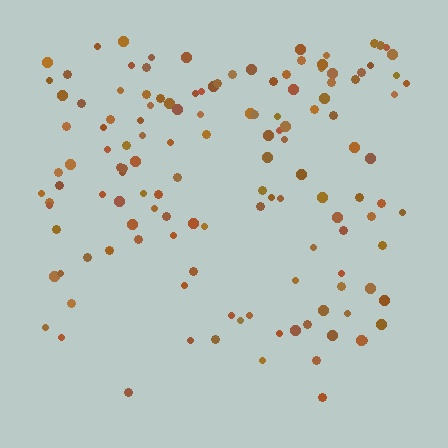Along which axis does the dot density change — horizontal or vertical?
Vertical.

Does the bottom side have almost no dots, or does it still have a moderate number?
Still a moderate number, just noticeably fewer than the top.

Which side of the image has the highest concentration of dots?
The top.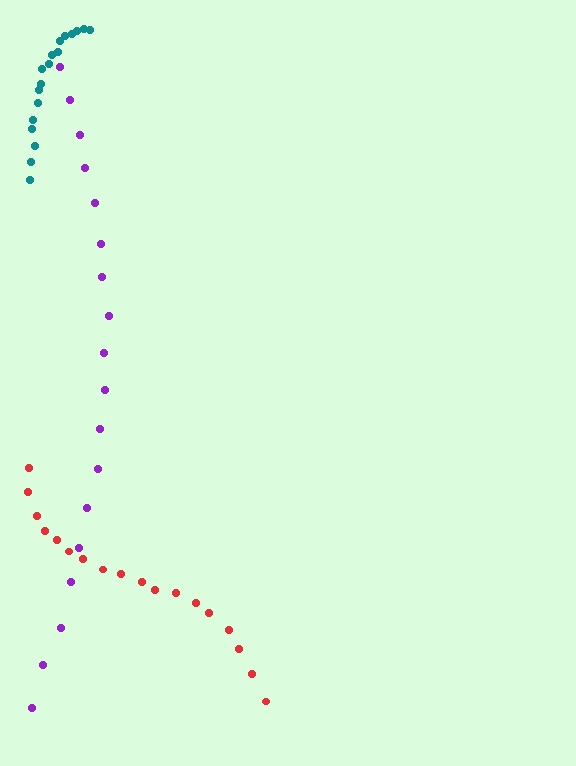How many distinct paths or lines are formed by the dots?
There are 3 distinct paths.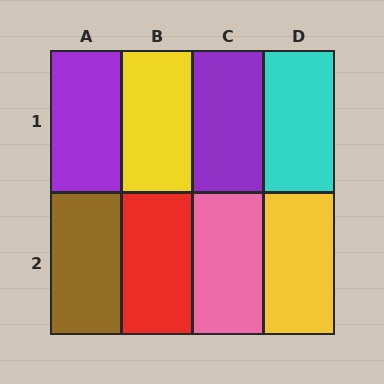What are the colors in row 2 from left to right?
Brown, red, pink, yellow.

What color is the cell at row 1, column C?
Purple.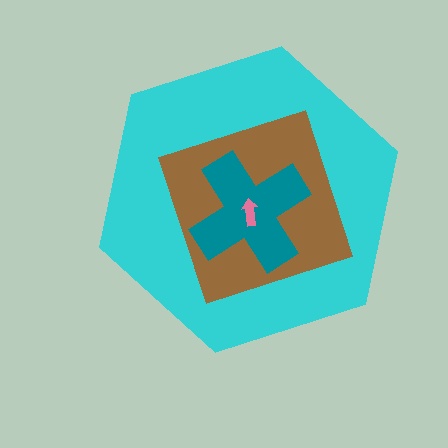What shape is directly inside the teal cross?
The pink arrow.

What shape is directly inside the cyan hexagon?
The brown square.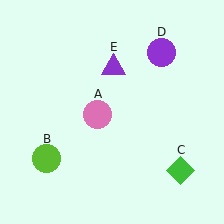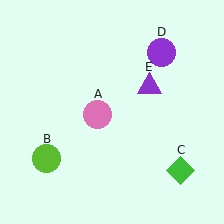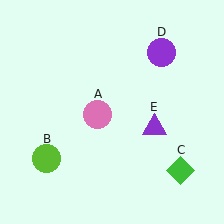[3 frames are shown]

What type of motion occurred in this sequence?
The purple triangle (object E) rotated clockwise around the center of the scene.